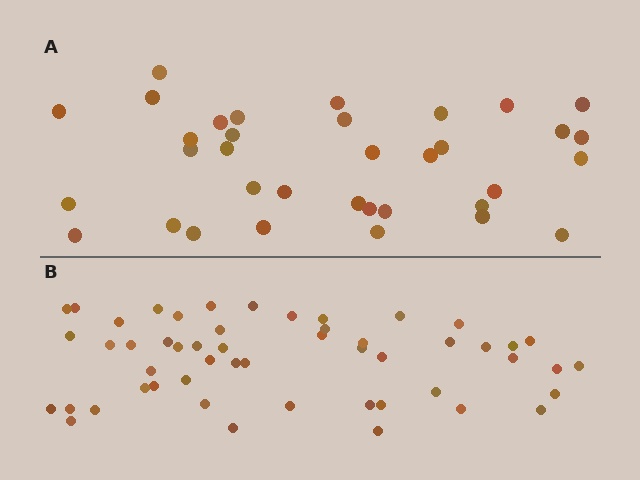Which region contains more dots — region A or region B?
Region B (the bottom region) has more dots.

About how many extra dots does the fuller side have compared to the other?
Region B has approximately 15 more dots than region A.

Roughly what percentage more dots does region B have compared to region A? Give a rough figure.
About 50% more.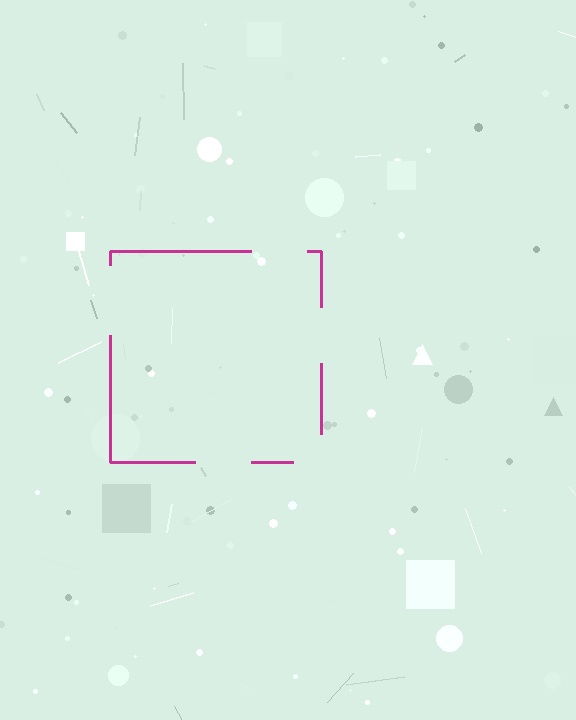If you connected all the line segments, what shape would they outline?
They would outline a square.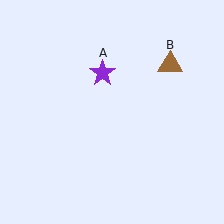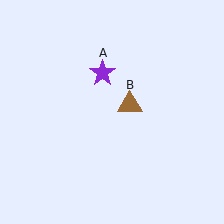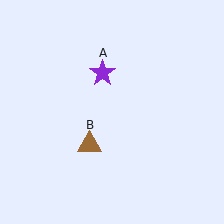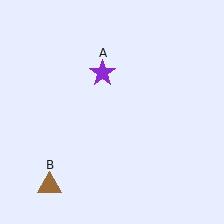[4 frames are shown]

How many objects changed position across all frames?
1 object changed position: brown triangle (object B).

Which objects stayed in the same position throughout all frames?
Purple star (object A) remained stationary.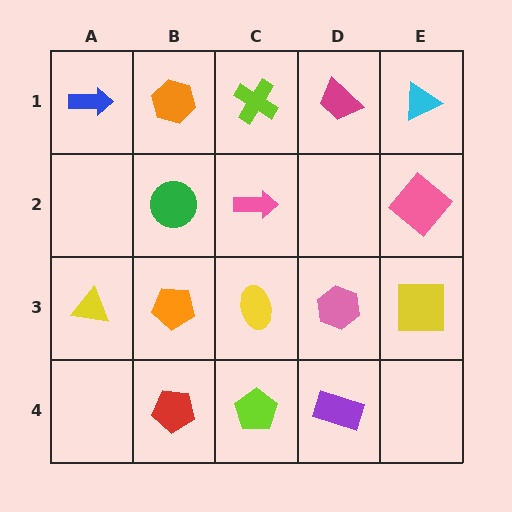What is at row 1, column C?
A lime cross.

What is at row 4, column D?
A purple rectangle.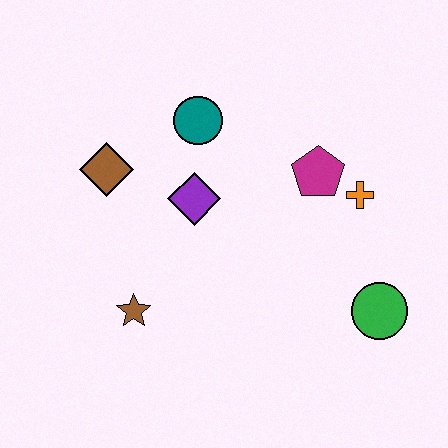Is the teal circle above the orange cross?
Yes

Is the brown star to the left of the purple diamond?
Yes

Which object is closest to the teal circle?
The purple diamond is closest to the teal circle.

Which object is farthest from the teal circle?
The green circle is farthest from the teal circle.